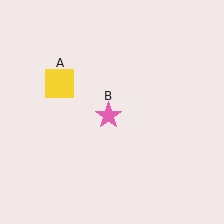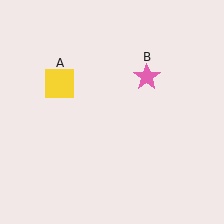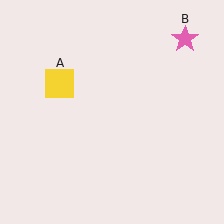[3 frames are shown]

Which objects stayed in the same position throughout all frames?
Yellow square (object A) remained stationary.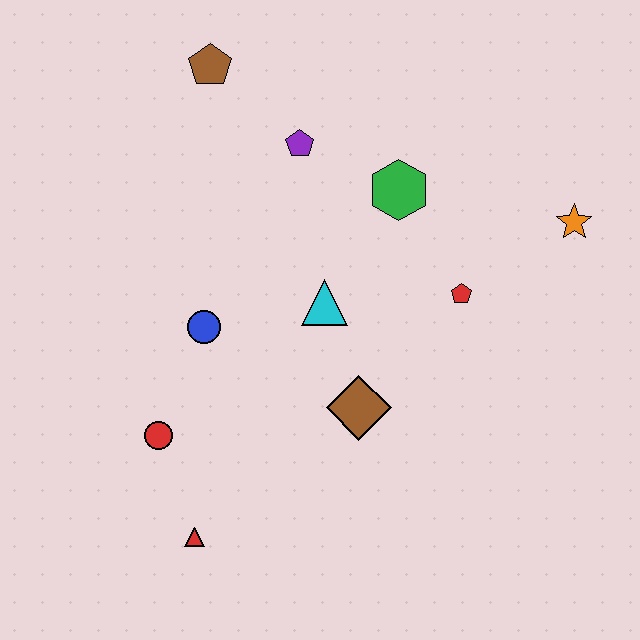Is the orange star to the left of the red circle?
No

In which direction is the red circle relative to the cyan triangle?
The red circle is to the left of the cyan triangle.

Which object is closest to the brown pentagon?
The purple pentagon is closest to the brown pentagon.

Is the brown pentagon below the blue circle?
No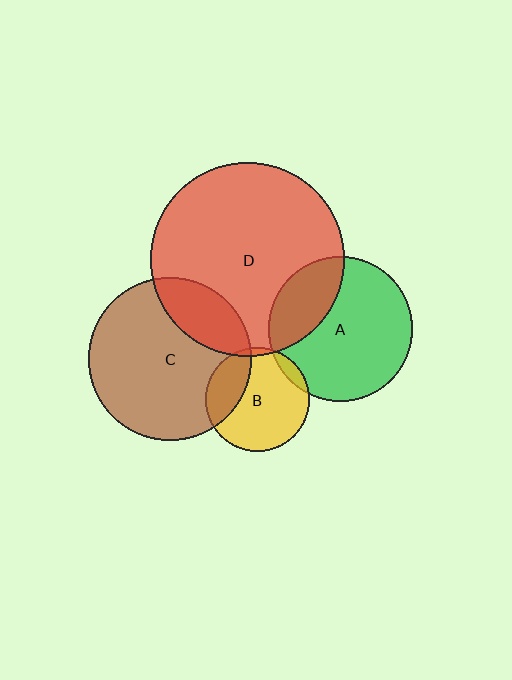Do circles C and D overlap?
Yes.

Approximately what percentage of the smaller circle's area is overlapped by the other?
Approximately 20%.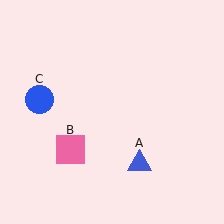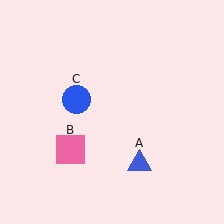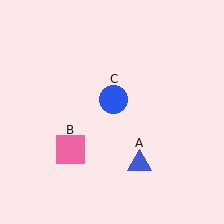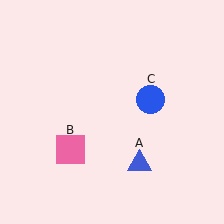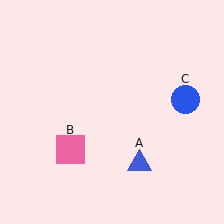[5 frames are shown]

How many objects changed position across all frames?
1 object changed position: blue circle (object C).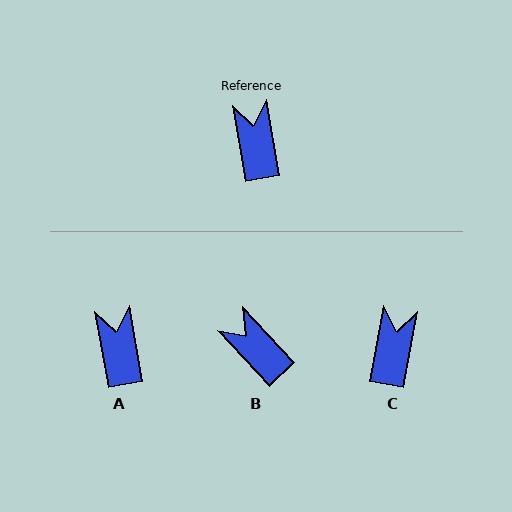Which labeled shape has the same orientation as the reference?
A.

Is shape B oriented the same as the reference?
No, it is off by about 33 degrees.